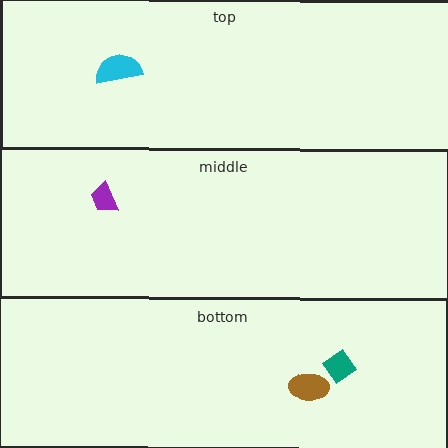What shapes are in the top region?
The cyan semicircle.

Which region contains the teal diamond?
The bottom region.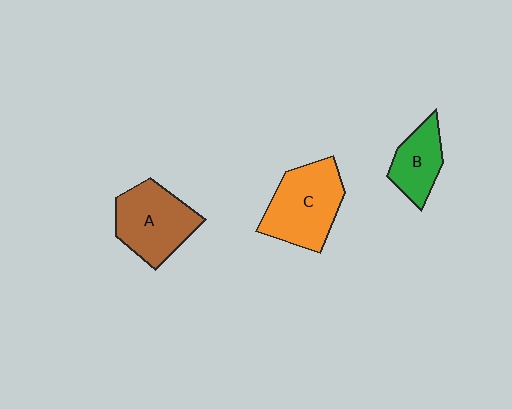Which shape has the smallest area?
Shape B (green).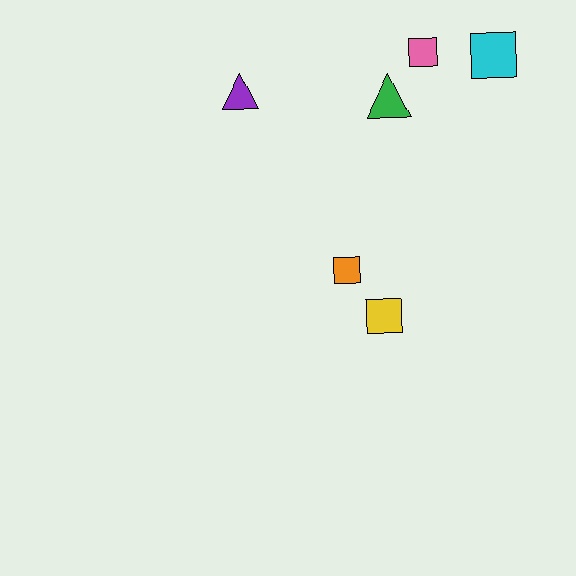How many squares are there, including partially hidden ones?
There are 4 squares.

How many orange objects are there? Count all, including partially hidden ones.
There is 1 orange object.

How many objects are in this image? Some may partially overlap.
There are 6 objects.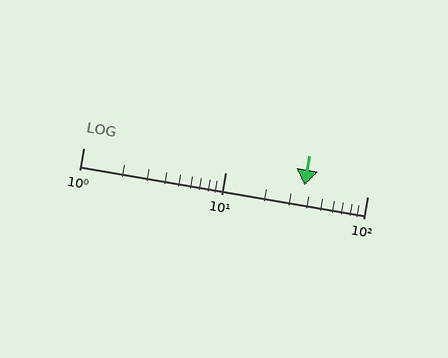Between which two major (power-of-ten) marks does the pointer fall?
The pointer is between 10 and 100.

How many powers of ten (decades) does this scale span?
The scale spans 2 decades, from 1 to 100.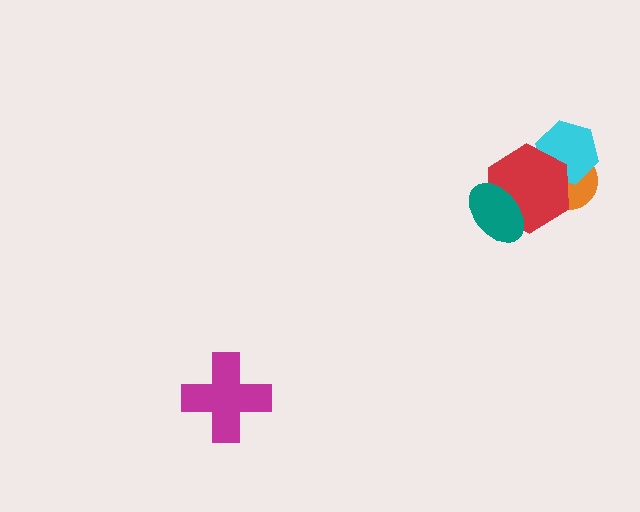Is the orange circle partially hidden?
Yes, it is partially covered by another shape.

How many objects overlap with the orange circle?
2 objects overlap with the orange circle.